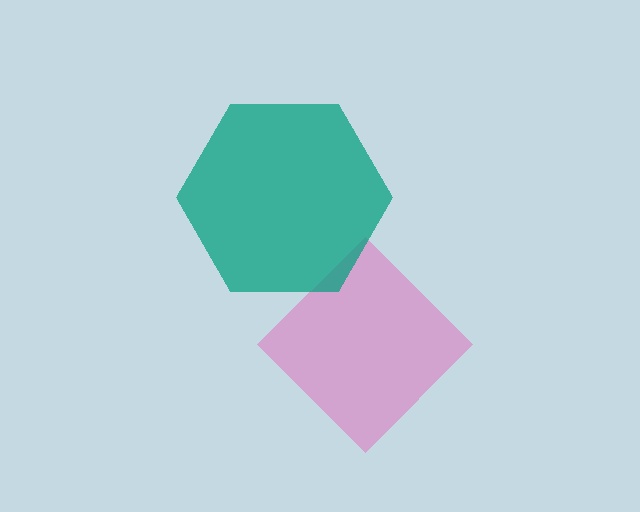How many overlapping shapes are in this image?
There are 2 overlapping shapes in the image.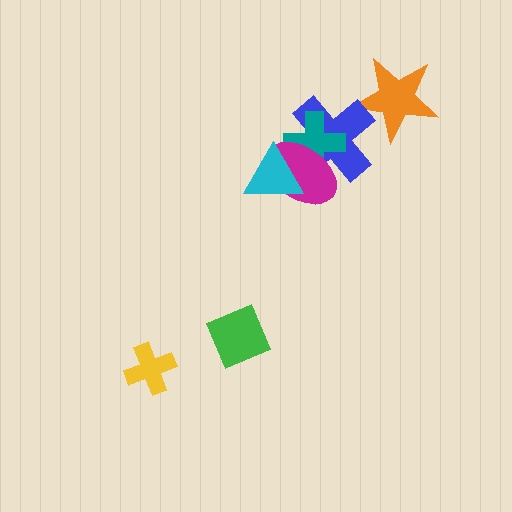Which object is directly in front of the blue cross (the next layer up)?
The teal cross is directly in front of the blue cross.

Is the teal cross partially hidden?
Yes, it is partially covered by another shape.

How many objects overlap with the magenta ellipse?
3 objects overlap with the magenta ellipse.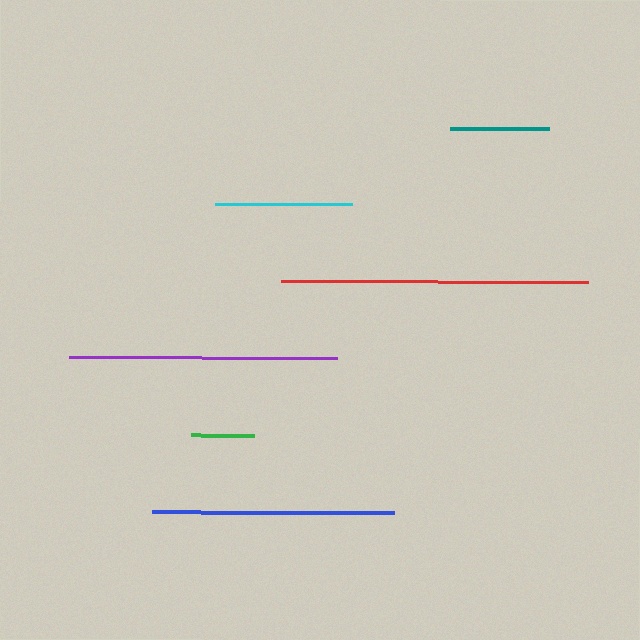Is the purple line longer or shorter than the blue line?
The purple line is longer than the blue line.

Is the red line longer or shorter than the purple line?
The red line is longer than the purple line.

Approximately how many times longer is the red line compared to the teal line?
The red line is approximately 3.1 times the length of the teal line.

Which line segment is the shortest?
The green line is the shortest at approximately 64 pixels.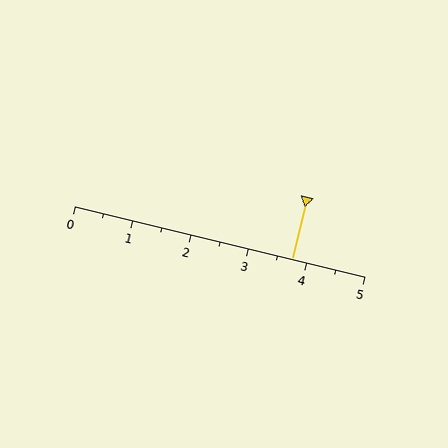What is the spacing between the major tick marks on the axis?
The major ticks are spaced 1 apart.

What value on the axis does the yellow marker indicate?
The marker indicates approximately 3.8.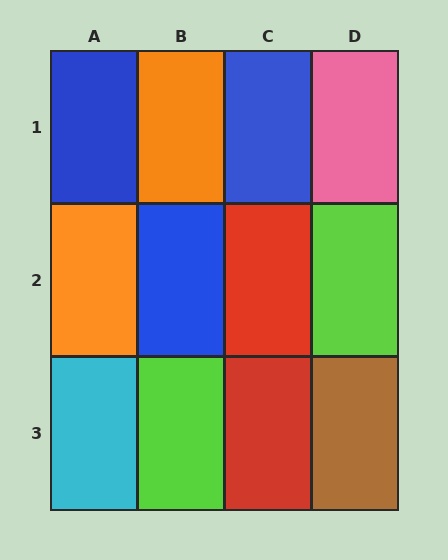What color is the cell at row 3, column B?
Lime.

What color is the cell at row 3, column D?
Brown.